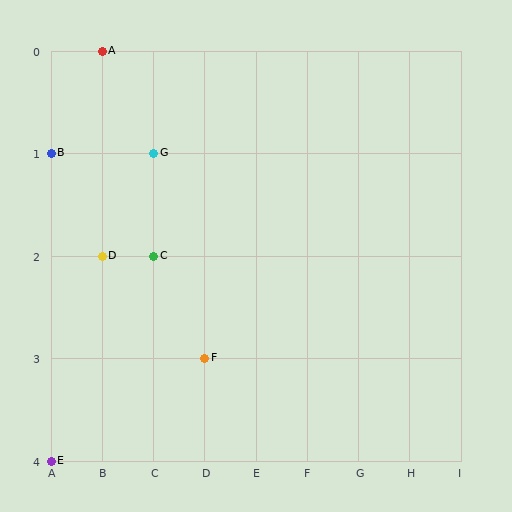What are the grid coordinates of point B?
Point B is at grid coordinates (A, 1).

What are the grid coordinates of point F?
Point F is at grid coordinates (D, 3).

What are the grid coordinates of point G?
Point G is at grid coordinates (C, 1).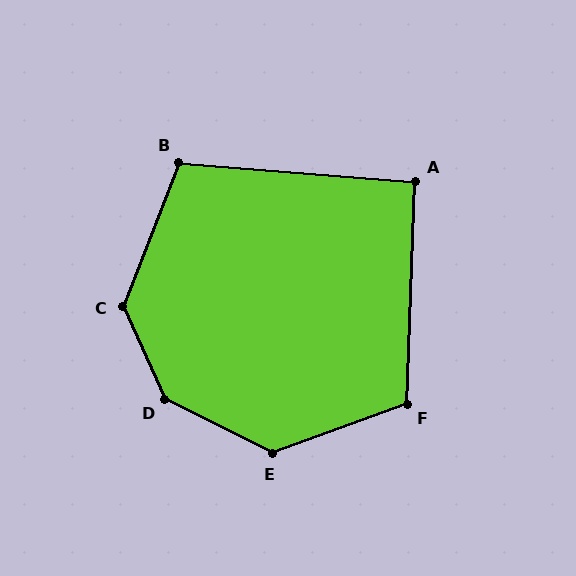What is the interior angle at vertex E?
Approximately 133 degrees (obtuse).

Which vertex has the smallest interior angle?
A, at approximately 92 degrees.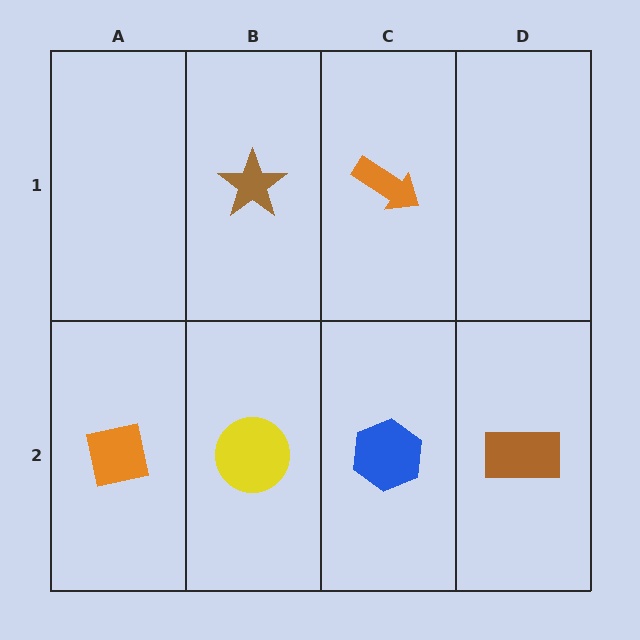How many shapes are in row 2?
4 shapes.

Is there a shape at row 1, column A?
No, that cell is empty.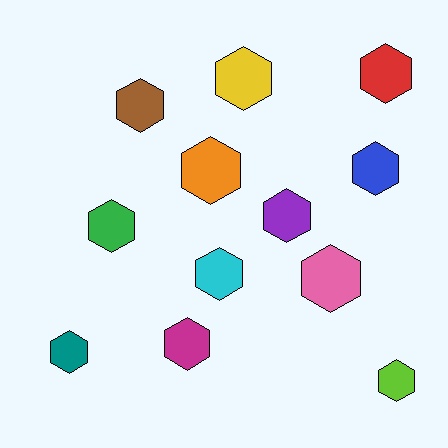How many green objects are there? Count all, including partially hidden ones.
There is 1 green object.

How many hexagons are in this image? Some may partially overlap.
There are 12 hexagons.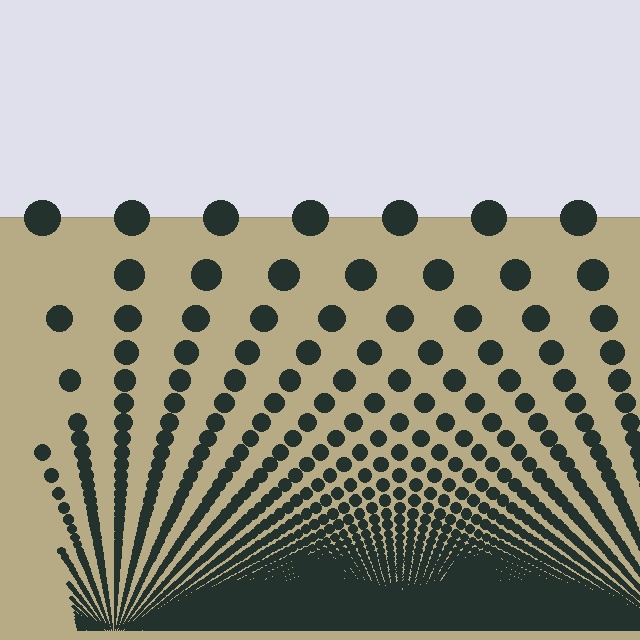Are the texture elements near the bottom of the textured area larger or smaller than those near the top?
Smaller. The gradient is inverted — elements near the bottom are smaller and denser.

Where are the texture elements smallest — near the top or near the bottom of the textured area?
Near the bottom.